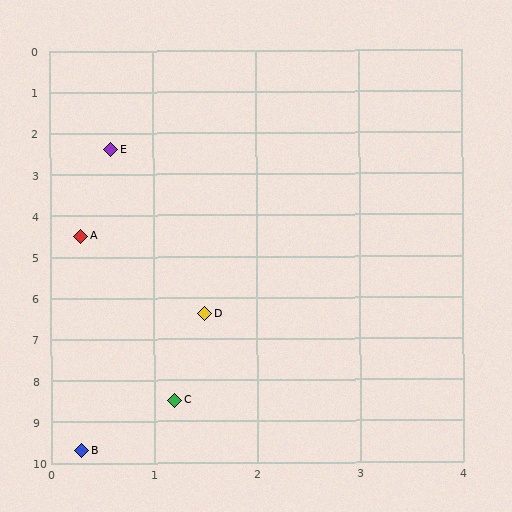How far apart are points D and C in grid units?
Points D and C are about 2.1 grid units apart.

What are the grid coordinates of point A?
Point A is at approximately (0.3, 4.5).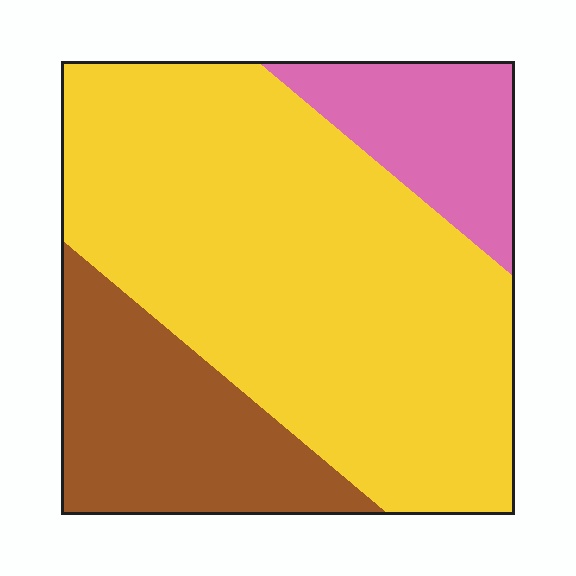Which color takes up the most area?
Yellow, at roughly 65%.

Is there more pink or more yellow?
Yellow.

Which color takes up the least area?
Pink, at roughly 15%.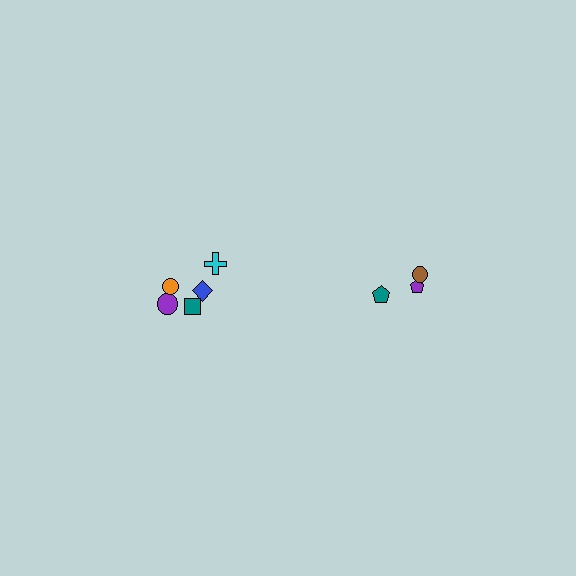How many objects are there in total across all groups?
There are 8 objects.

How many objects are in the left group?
There are 5 objects.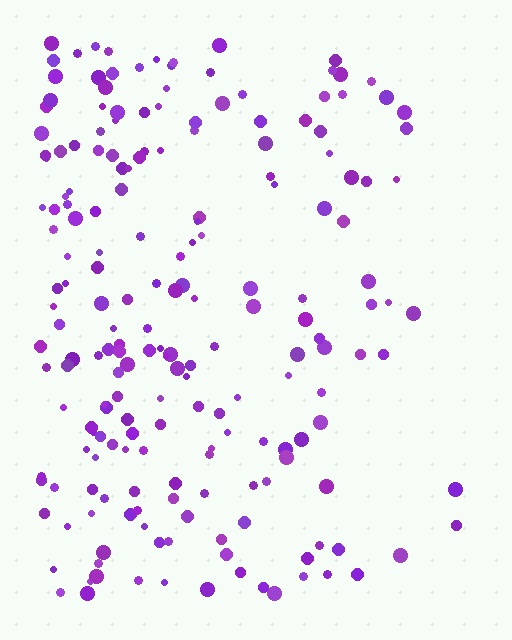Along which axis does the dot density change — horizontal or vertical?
Horizontal.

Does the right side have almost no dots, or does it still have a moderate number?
Still a moderate number, just noticeably fewer than the left.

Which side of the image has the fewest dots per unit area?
The right.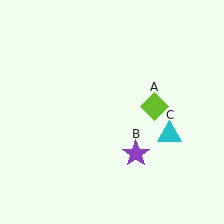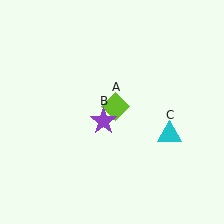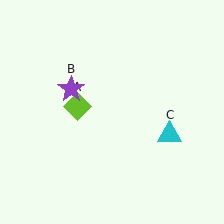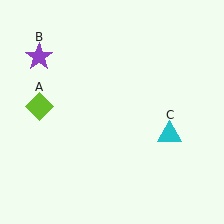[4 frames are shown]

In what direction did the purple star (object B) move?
The purple star (object B) moved up and to the left.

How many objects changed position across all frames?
2 objects changed position: lime diamond (object A), purple star (object B).